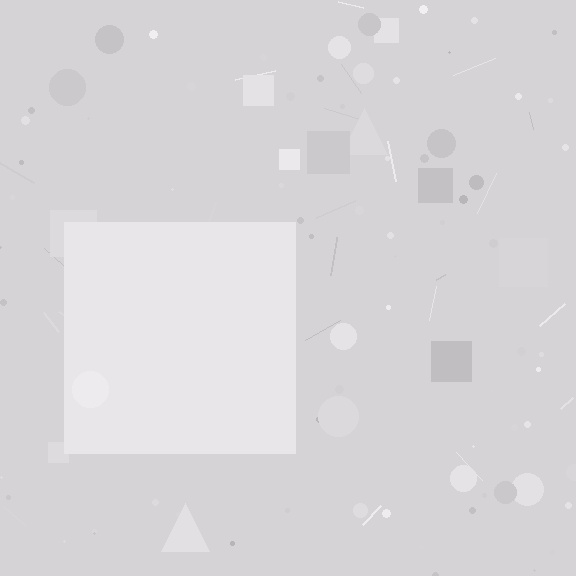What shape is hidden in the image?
A square is hidden in the image.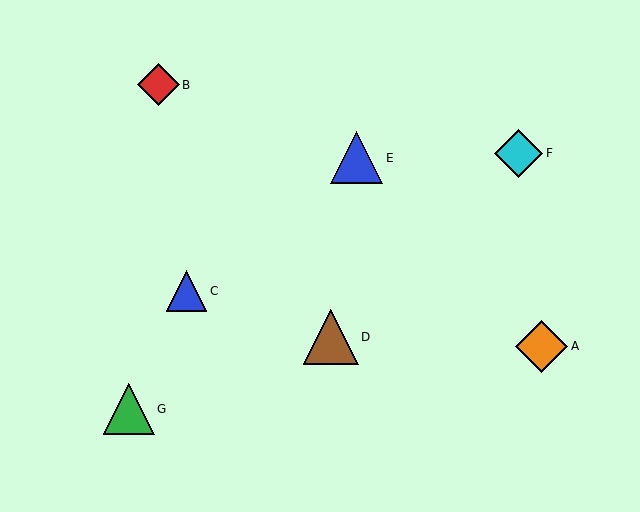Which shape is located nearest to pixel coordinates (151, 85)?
The red diamond (labeled B) at (158, 85) is nearest to that location.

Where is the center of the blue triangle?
The center of the blue triangle is at (357, 158).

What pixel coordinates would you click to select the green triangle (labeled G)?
Click at (129, 409) to select the green triangle G.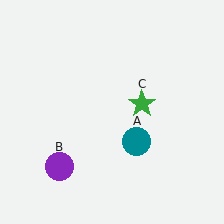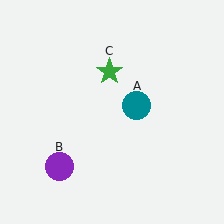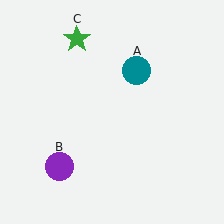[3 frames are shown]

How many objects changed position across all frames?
2 objects changed position: teal circle (object A), green star (object C).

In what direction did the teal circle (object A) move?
The teal circle (object A) moved up.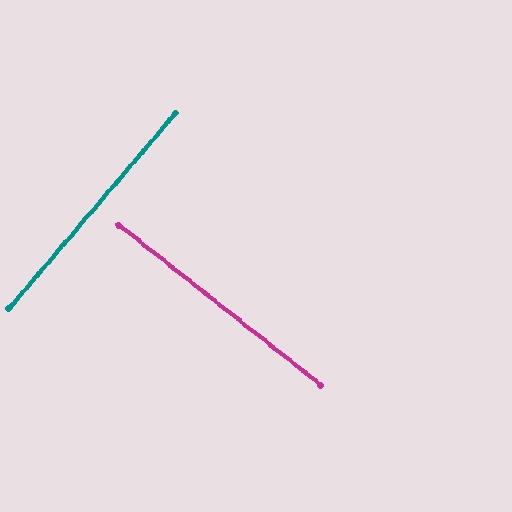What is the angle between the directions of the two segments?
Approximately 88 degrees.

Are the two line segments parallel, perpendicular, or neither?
Perpendicular — they meet at approximately 88°.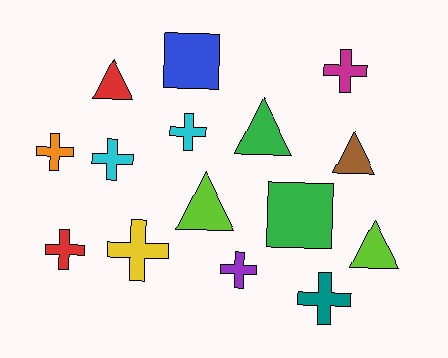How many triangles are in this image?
There are 5 triangles.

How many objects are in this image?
There are 15 objects.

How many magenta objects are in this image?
There is 1 magenta object.